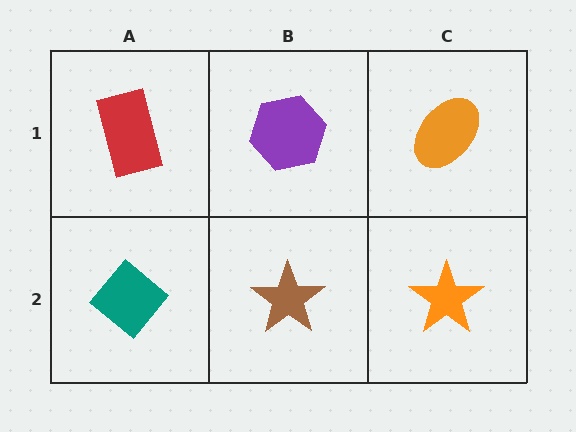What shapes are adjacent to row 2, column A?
A red rectangle (row 1, column A), a brown star (row 2, column B).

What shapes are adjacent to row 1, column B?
A brown star (row 2, column B), a red rectangle (row 1, column A), an orange ellipse (row 1, column C).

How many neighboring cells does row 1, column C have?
2.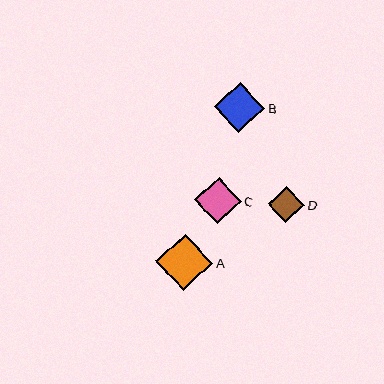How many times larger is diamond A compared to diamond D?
Diamond A is approximately 1.6 times the size of diamond D.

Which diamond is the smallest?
Diamond D is the smallest with a size of approximately 36 pixels.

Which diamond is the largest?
Diamond A is the largest with a size of approximately 57 pixels.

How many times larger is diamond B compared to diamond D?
Diamond B is approximately 1.4 times the size of diamond D.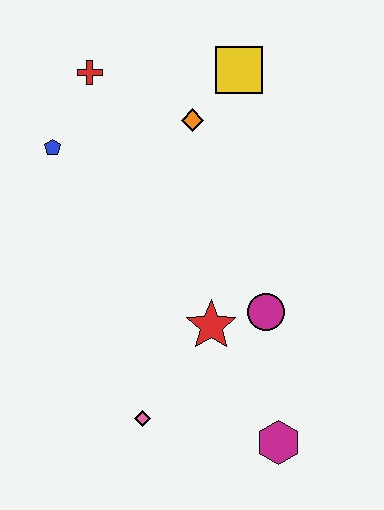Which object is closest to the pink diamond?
The red star is closest to the pink diamond.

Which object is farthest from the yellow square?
The magenta hexagon is farthest from the yellow square.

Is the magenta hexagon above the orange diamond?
No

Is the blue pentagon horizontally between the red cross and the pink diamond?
No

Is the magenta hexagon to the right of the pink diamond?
Yes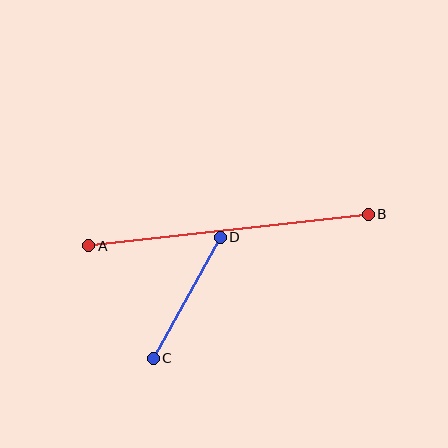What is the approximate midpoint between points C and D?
The midpoint is at approximately (187, 298) pixels.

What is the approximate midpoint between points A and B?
The midpoint is at approximately (228, 230) pixels.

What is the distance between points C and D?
The distance is approximately 138 pixels.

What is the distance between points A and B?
The distance is approximately 281 pixels.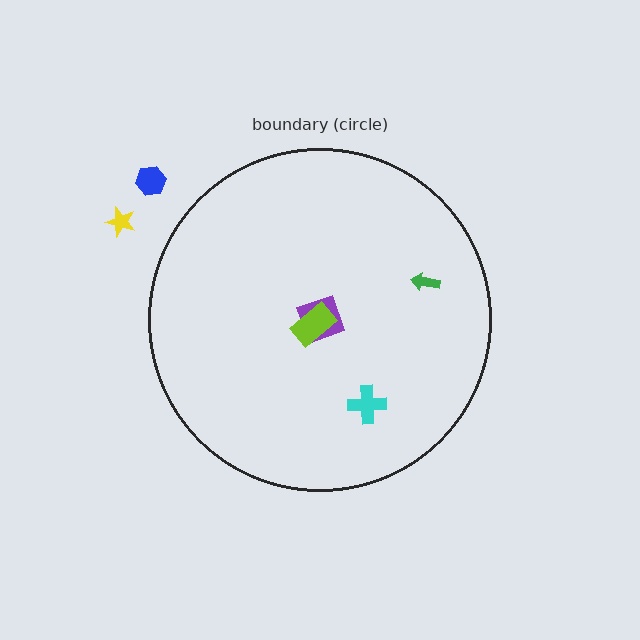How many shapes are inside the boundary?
4 inside, 2 outside.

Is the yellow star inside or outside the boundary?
Outside.